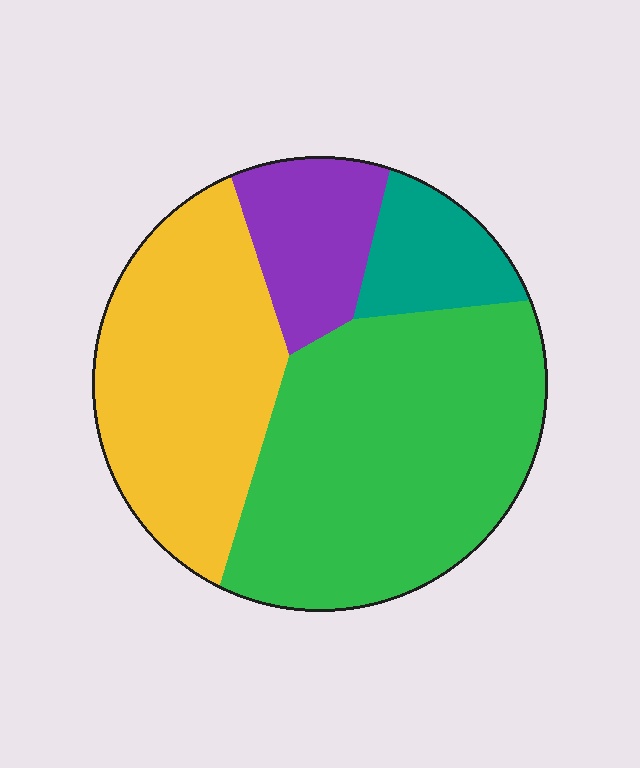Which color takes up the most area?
Green, at roughly 45%.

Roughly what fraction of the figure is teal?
Teal takes up less than a sixth of the figure.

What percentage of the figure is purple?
Purple takes up about one eighth (1/8) of the figure.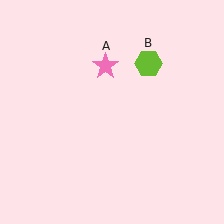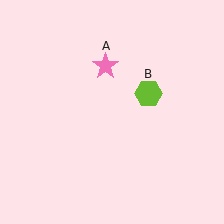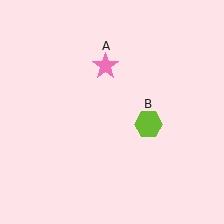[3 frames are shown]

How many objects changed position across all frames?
1 object changed position: lime hexagon (object B).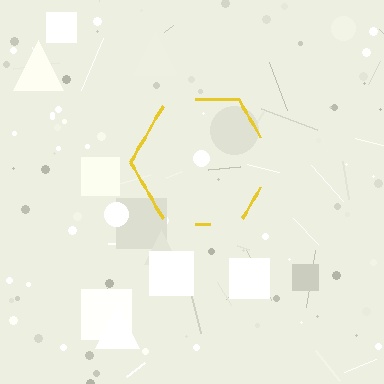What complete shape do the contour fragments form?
The contour fragments form a hexagon.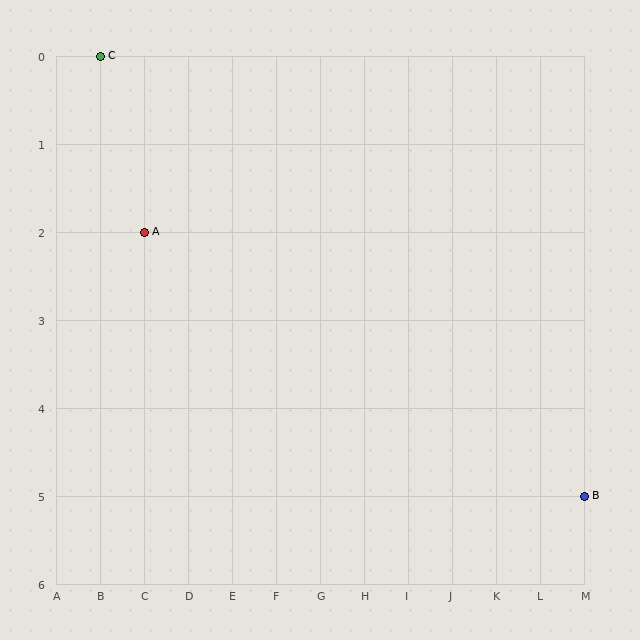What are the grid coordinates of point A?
Point A is at grid coordinates (C, 2).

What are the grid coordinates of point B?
Point B is at grid coordinates (M, 5).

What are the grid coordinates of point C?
Point C is at grid coordinates (B, 0).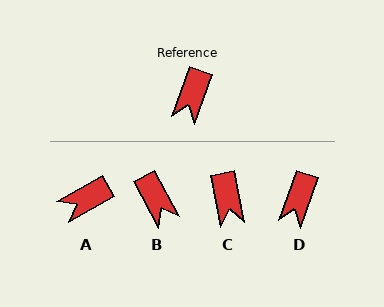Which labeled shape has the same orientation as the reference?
D.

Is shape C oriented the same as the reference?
No, it is off by about 31 degrees.